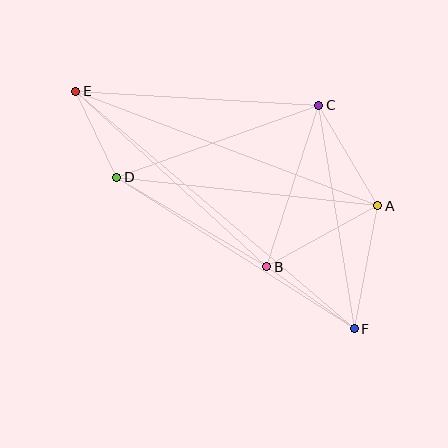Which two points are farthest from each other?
Points E and F are farthest from each other.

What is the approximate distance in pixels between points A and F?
The distance between A and F is approximately 125 pixels.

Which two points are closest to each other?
Points D and E are closest to each other.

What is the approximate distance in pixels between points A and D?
The distance between A and D is approximately 263 pixels.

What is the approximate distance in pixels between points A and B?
The distance between A and B is approximately 126 pixels.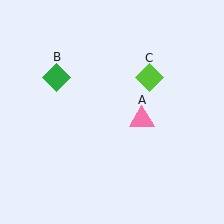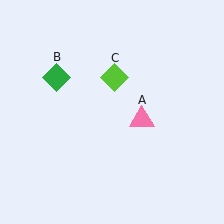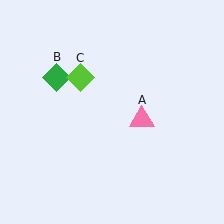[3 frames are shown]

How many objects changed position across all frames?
1 object changed position: lime diamond (object C).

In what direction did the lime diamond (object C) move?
The lime diamond (object C) moved left.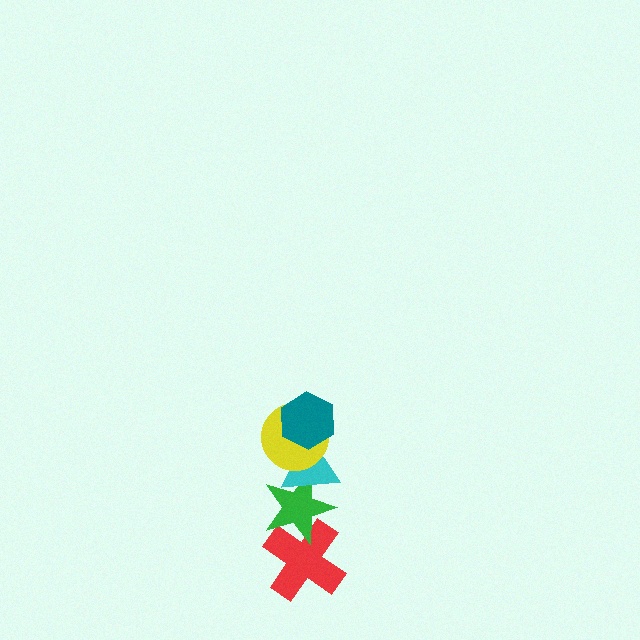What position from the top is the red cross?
The red cross is 5th from the top.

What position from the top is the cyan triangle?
The cyan triangle is 3rd from the top.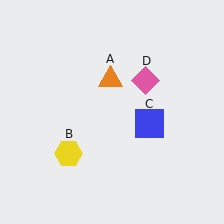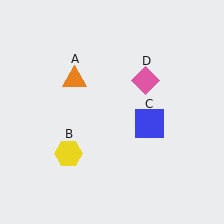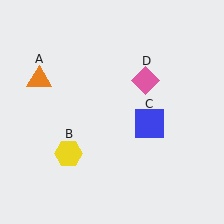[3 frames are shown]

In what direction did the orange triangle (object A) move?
The orange triangle (object A) moved left.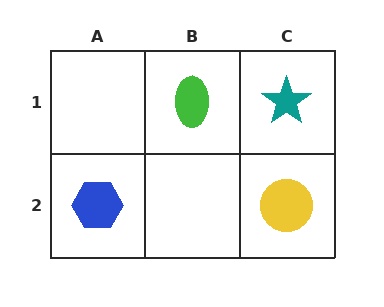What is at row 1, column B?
A green ellipse.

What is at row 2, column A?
A blue hexagon.